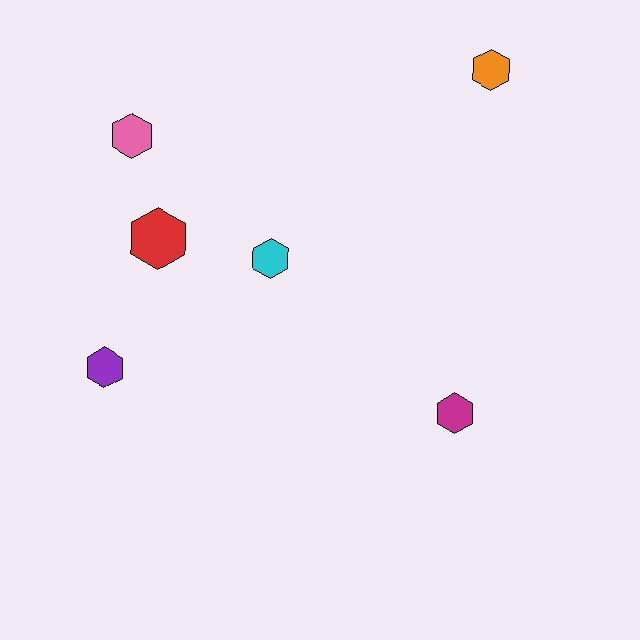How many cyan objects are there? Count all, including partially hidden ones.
There is 1 cyan object.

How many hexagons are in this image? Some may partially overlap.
There are 6 hexagons.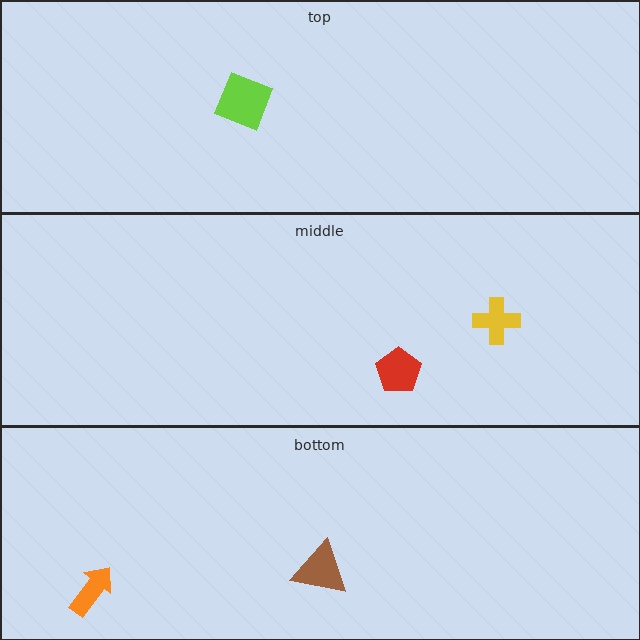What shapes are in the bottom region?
The orange arrow, the brown triangle.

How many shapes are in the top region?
1.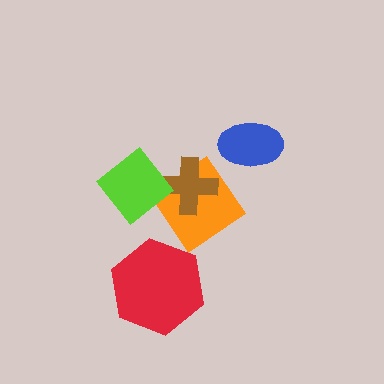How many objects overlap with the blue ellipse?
0 objects overlap with the blue ellipse.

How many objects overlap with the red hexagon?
0 objects overlap with the red hexagon.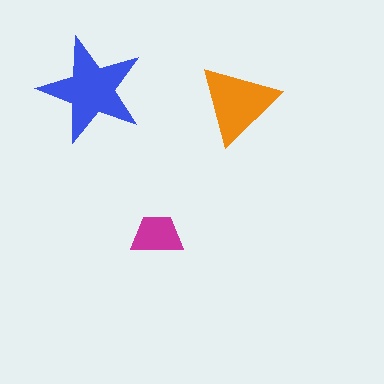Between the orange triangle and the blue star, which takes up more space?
The blue star.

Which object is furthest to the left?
The blue star is leftmost.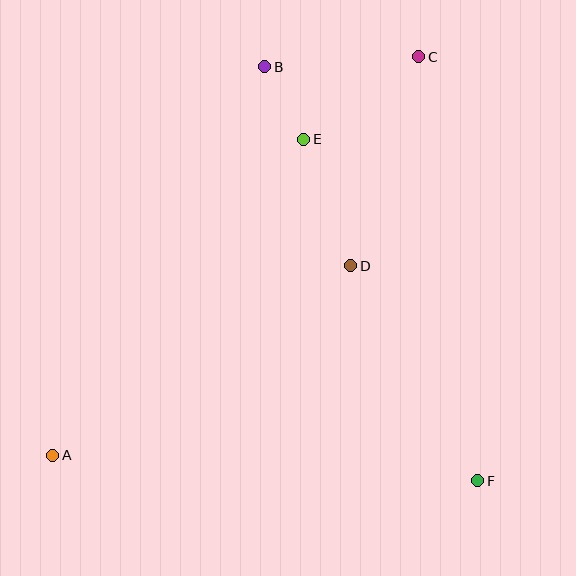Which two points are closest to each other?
Points B and E are closest to each other.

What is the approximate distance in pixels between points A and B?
The distance between A and B is approximately 443 pixels.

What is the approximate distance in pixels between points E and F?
The distance between E and F is approximately 383 pixels.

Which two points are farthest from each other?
Points A and C are farthest from each other.